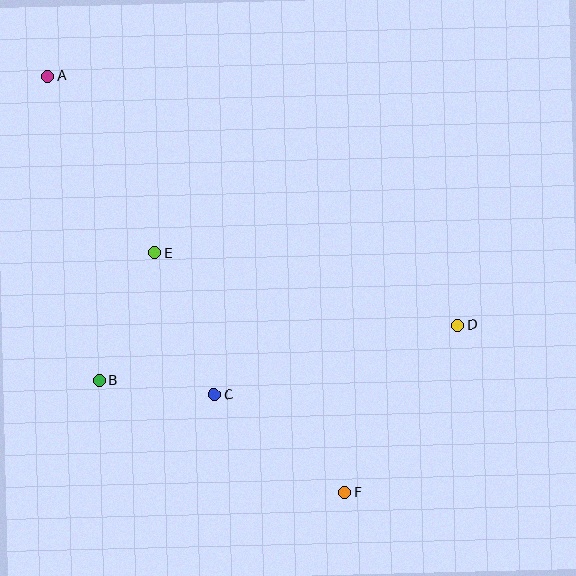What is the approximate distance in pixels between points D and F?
The distance between D and F is approximately 202 pixels.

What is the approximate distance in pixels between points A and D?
The distance between A and D is approximately 480 pixels.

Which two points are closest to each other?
Points B and C are closest to each other.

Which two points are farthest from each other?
Points A and F are farthest from each other.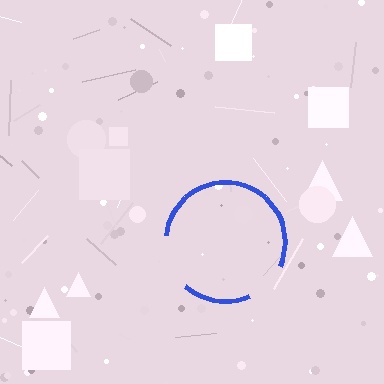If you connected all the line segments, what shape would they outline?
They would outline a circle.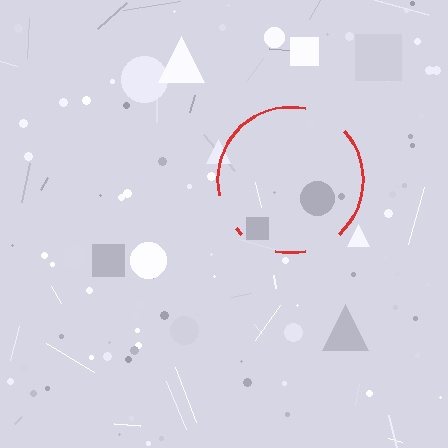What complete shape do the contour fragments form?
The contour fragments form a circle.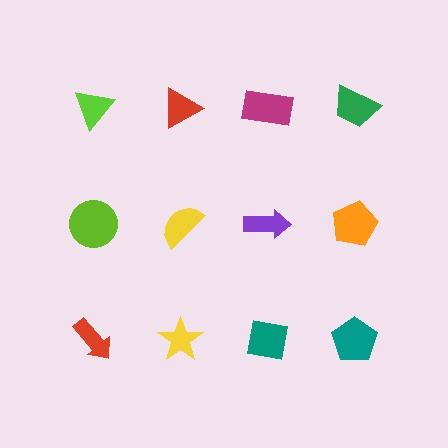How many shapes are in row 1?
4 shapes.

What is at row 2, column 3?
A purple arrow.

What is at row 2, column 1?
A lime circle.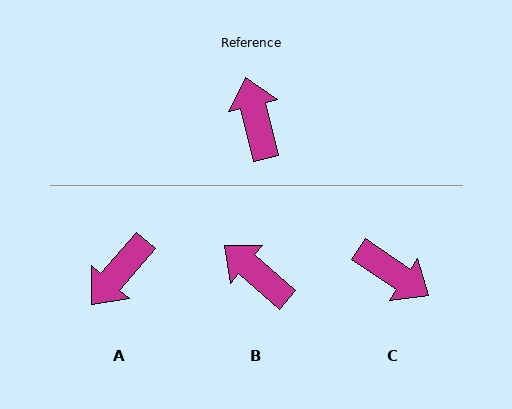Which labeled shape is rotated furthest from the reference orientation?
C, about 138 degrees away.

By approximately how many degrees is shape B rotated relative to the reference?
Approximately 35 degrees counter-clockwise.